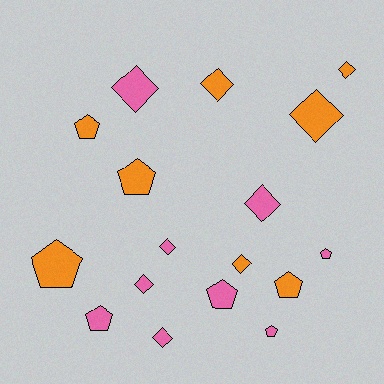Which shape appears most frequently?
Diamond, with 9 objects.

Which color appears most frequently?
Pink, with 9 objects.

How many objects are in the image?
There are 17 objects.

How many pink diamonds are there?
There are 5 pink diamonds.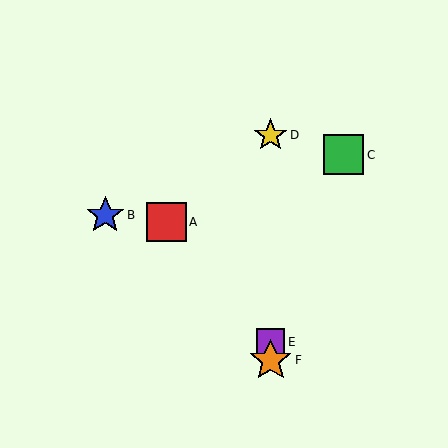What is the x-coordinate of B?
Object B is at x≈105.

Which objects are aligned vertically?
Objects D, E, F are aligned vertically.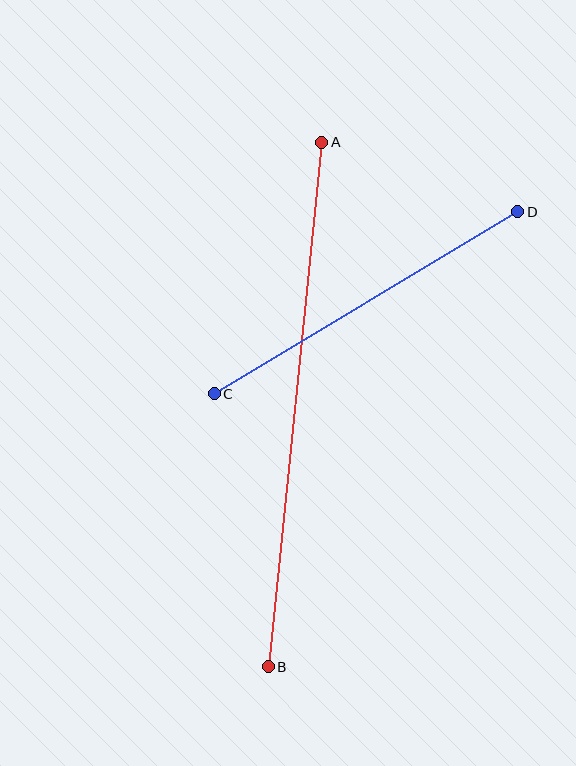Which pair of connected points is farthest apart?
Points A and B are farthest apart.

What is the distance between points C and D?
The distance is approximately 354 pixels.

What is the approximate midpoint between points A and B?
The midpoint is at approximately (295, 405) pixels.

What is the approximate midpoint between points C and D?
The midpoint is at approximately (366, 303) pixels.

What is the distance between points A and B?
The distance is approximately 527 pixels.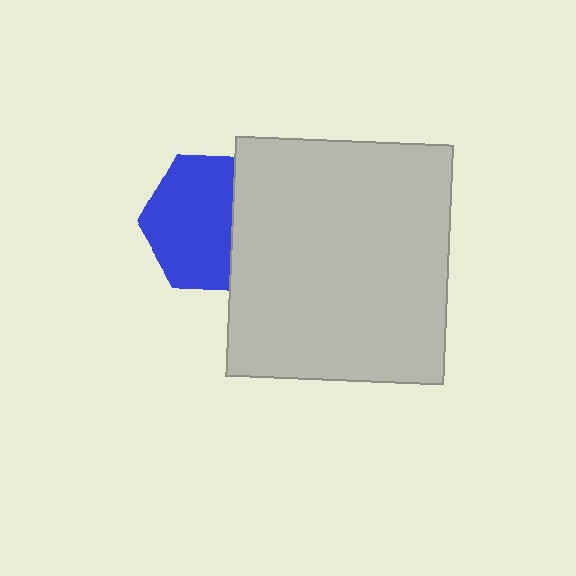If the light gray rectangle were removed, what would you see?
You would see the complete blue hexagon.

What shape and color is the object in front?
The object in front is a light gray rectangle.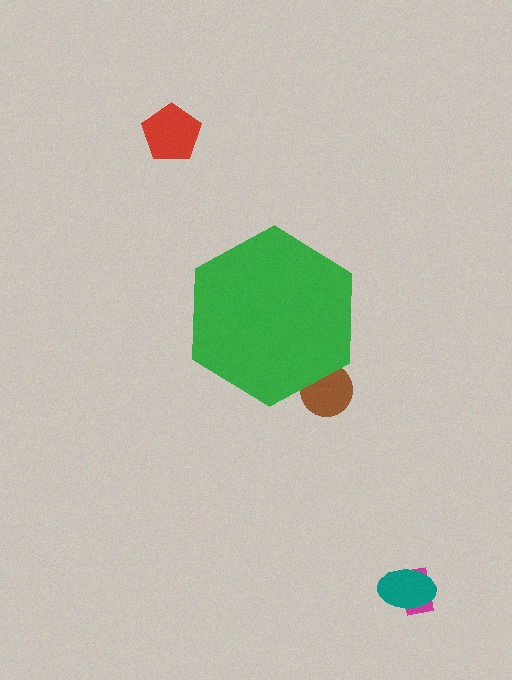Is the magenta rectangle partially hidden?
No, the magenta rectangle is fully visible.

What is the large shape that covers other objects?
A green hexagon.